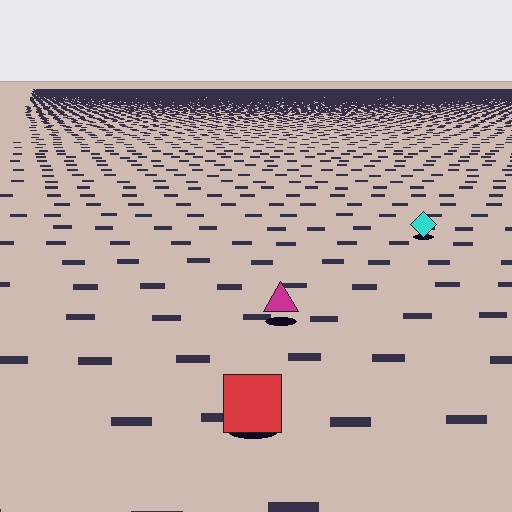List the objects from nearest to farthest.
From nearest to farthest: the red square, the magenta triangle, the cyan diamond.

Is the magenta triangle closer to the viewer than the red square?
No. The red square is closer — you can tell from the texture gradient: the ground texture is coarser near it.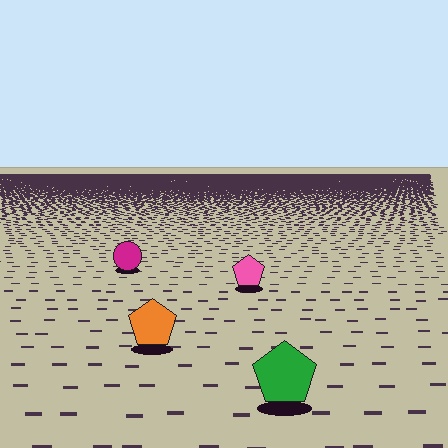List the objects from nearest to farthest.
From nearest to farthest: the green pentagon, the orange pentagon, the pink pentagon, the magenta circle.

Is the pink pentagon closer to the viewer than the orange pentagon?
No. The orange pentagon is closer — you can tell from the texture gradient: the ground texture is coarser near it.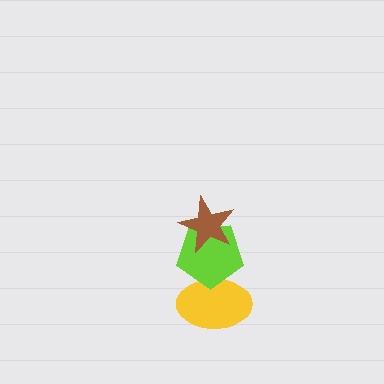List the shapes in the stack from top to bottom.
From top to bottom: the brown star, the lime pentagon, the yellow ellipse.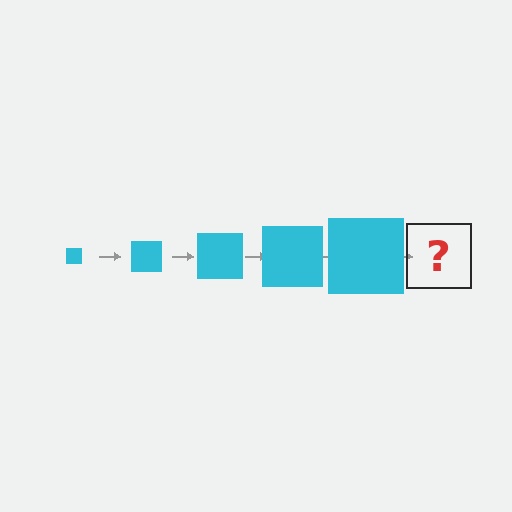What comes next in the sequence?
The next element should be a cyan square, larger than the previous one.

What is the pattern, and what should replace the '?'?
The pattern is that the square gets progressively larger each step. The '?' should be a cyan square, larger than the previous one.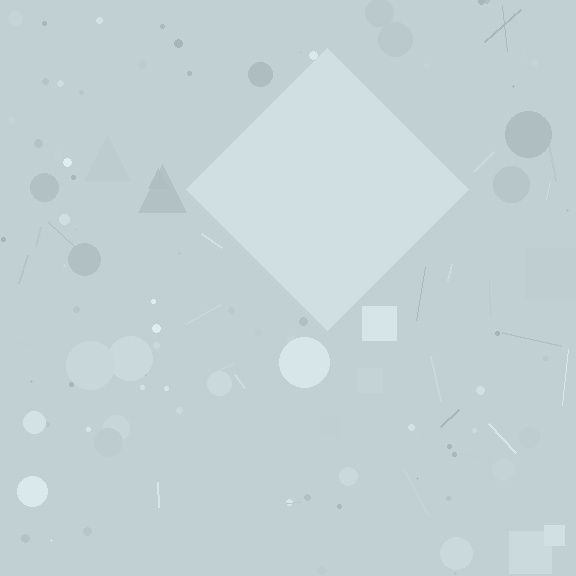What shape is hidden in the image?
A diamond is hidden in the image.